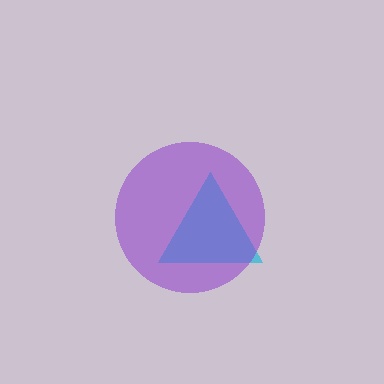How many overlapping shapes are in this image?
There are 2 overlapping shapes in the image.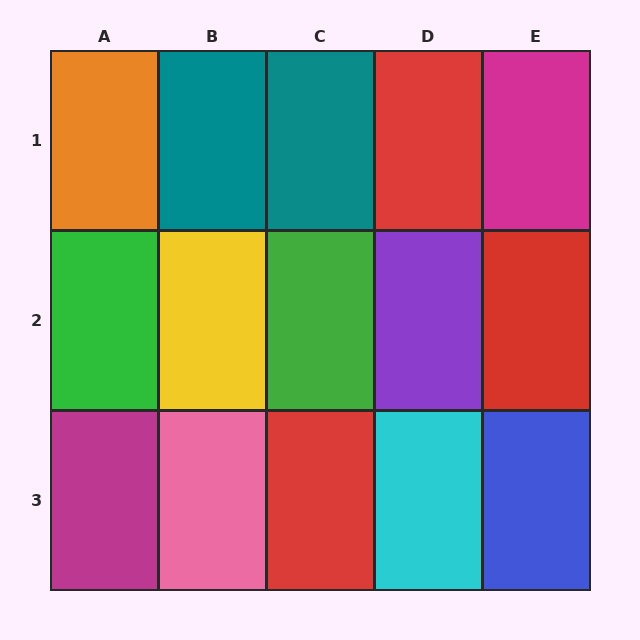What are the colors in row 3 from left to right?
Magenta, pink, red, cyan, blue.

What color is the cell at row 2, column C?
Green.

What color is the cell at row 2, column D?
Purple.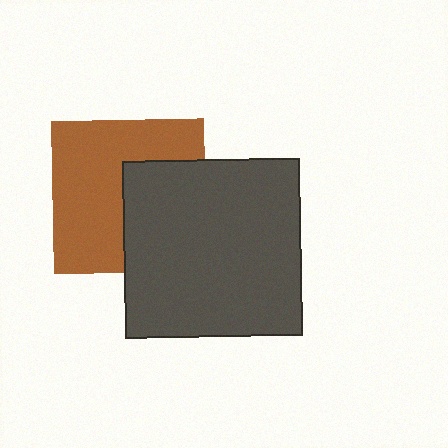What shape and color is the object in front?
The object in front is a dark gray square.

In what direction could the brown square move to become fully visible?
The brown square could move left. That would shift it out from behind the dark gray square entirely.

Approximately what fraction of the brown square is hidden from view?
Roughly 39% of the brown square is hidden behind the dark gray square.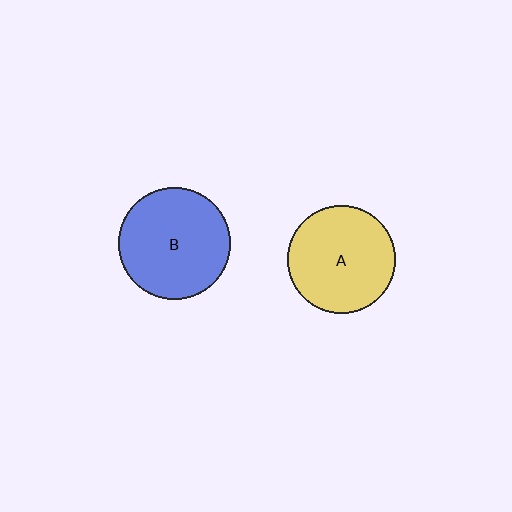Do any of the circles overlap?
No, none of the circles overlap.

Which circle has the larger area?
Circle B (blue).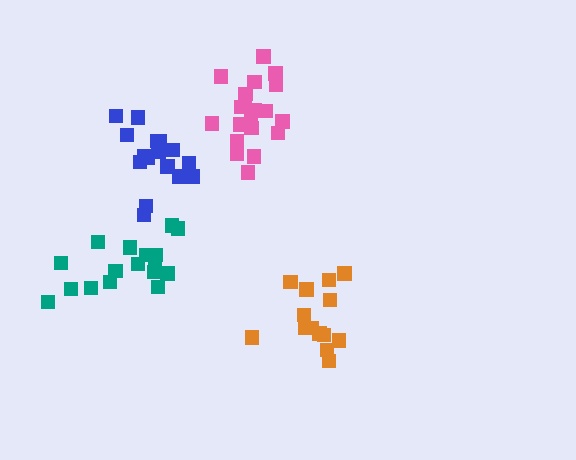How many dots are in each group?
Group 1: 15 dots, Group 2: 16 dots, Group 3: 17 dots, Group 4: 20 dots (68 total).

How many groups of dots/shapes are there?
There are 4 groups.